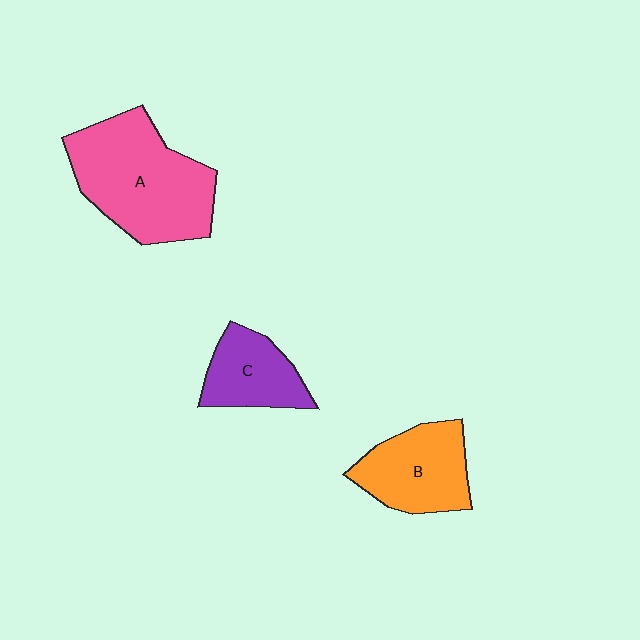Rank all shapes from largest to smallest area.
From largest to smallest: A (pink), B (orange), C (purple).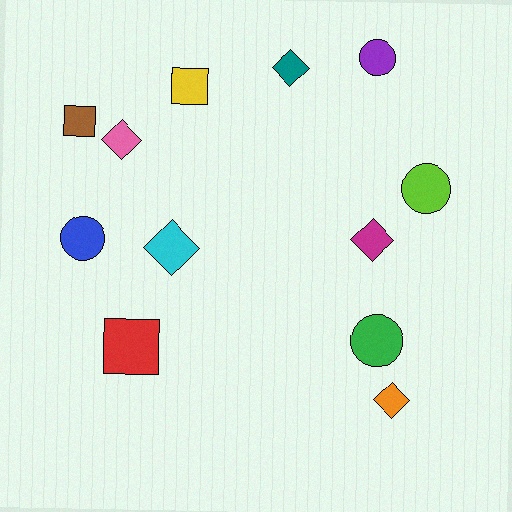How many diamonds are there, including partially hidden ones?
There are 5 diamonds.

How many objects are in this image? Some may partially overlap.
There are 12 objects.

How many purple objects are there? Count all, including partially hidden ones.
There is 1 purple object.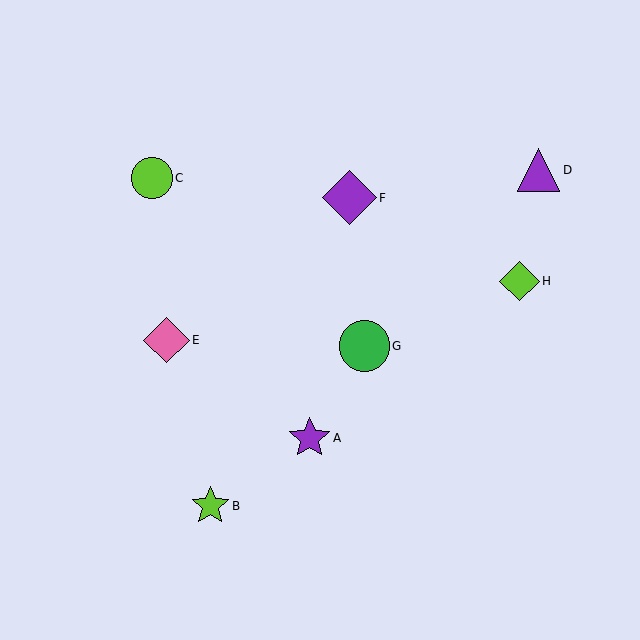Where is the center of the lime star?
The center of the lime star is at (210, 506).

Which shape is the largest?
The purple diamond (labeled F) is the largest.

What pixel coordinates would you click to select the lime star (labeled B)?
Click at (210, 506) to select the lime star B.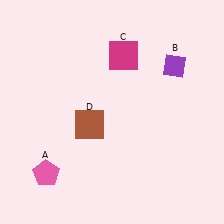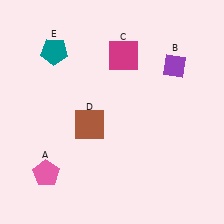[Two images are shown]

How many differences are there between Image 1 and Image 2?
There is 1 difference between the two images.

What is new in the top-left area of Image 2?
A teal pentagon (E) was added in the top-left area of Image 2.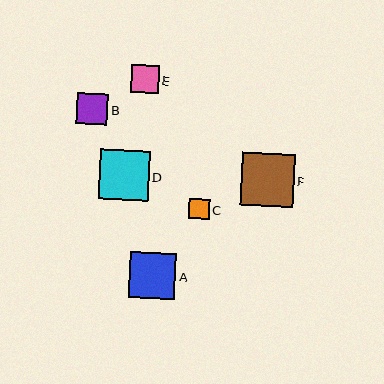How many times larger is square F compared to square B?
Square F is approximately 1.7 times the size of square B.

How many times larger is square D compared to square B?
Square D is approximately 1.6 times the size of square B.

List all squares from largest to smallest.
From largest to smallest: F, D, A, B, E, C.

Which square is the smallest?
Square C is the smallest with a size of approximately 20 pixels.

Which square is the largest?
Square F is the largest with a size of approximately 53 pixels.